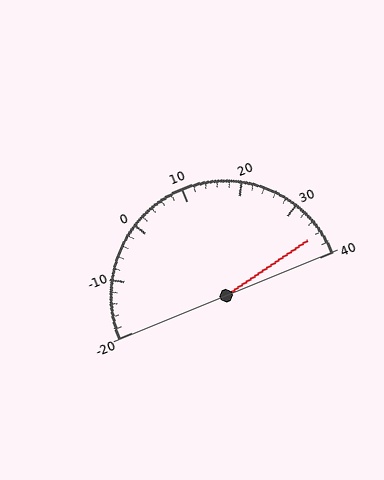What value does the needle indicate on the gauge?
The needle indicates approximately 36.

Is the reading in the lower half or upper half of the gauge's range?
The reading is in the upper half of the range (-20 to 40).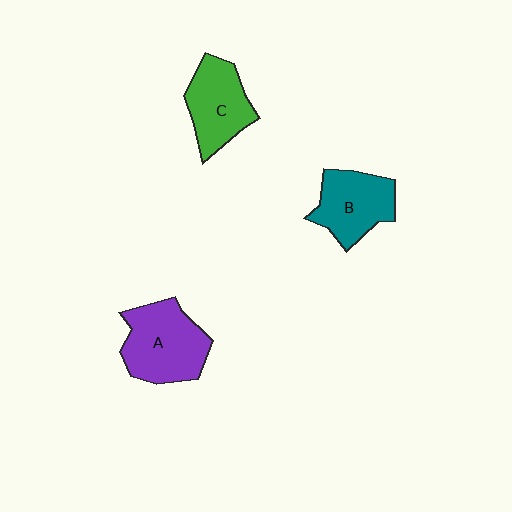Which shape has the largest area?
Shape A (purple).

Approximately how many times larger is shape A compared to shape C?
Approximately 1.2 times.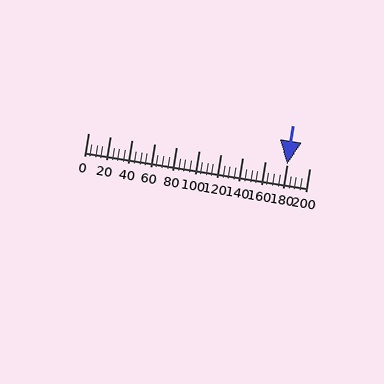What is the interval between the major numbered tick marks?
The major tick marks are spaced 20 units apart.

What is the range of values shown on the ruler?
The ruler shows values from 0 to 200.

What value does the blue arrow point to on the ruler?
The blue arrow points to approximately 180.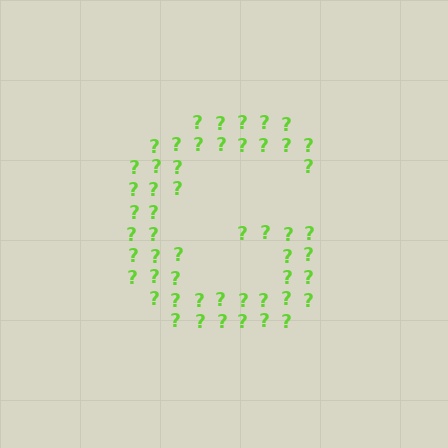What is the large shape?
The large shape is the letter G.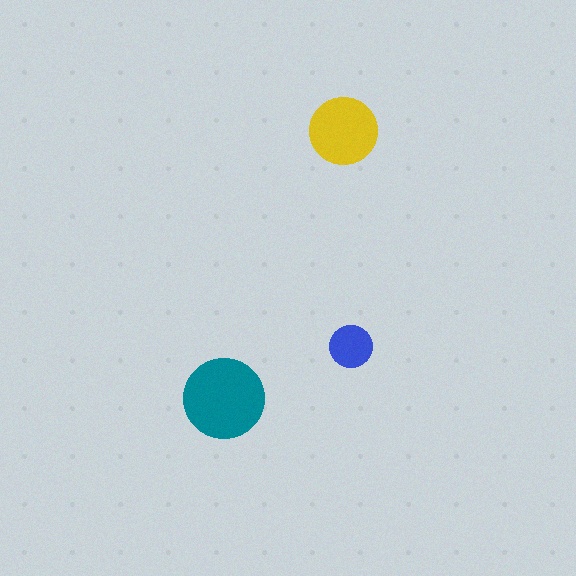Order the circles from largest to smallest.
the teal one, the yellow one, the blue one.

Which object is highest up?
The yellow circle is topmost.